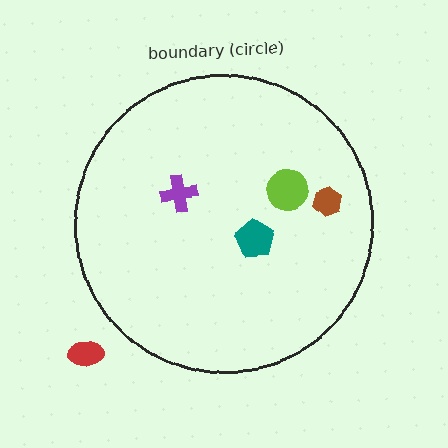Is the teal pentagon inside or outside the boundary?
Inside.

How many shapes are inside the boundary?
4 inside, 1 outside.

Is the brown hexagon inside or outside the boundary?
Inside.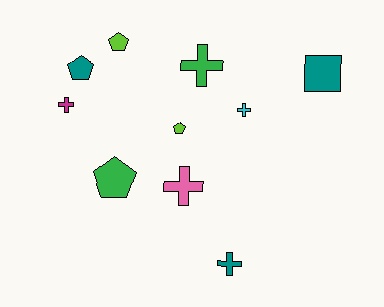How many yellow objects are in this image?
There are no yellow objects.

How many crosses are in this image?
There are 5 crosses.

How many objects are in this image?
There are 10 objects.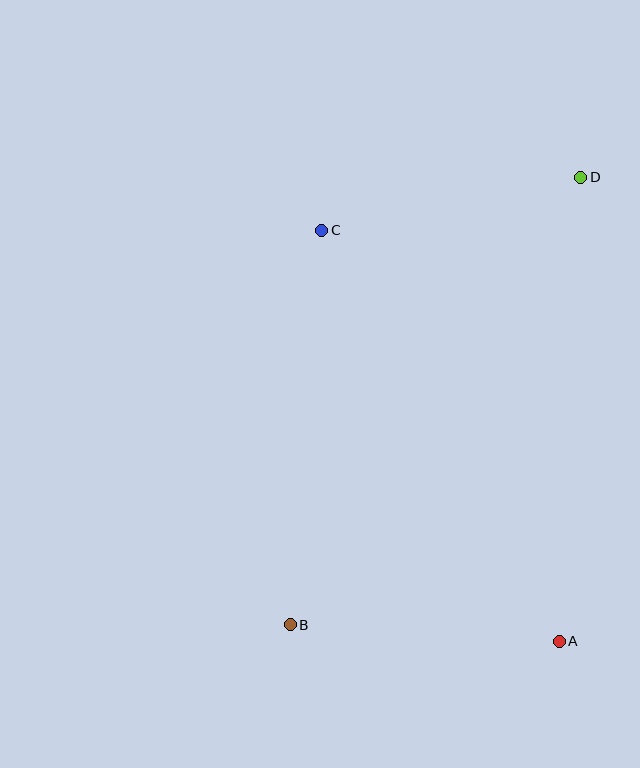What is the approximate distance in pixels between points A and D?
The distance between A and D is approximately 465 pixels.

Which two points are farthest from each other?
Points B and D are farthest from each other.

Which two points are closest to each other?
Points C and D are closest to each other.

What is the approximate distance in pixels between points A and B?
The distance between A and B is approximately 270 pixels.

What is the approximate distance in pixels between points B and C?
The distance between B and C is approximately 395 pixels.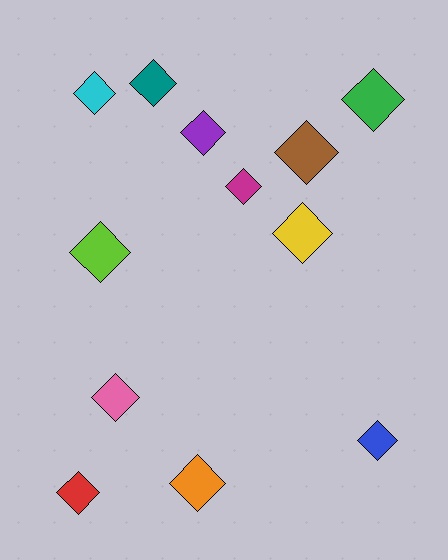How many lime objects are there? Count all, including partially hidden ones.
There is 1 lime object.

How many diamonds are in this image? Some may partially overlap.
There are 12 diamonds.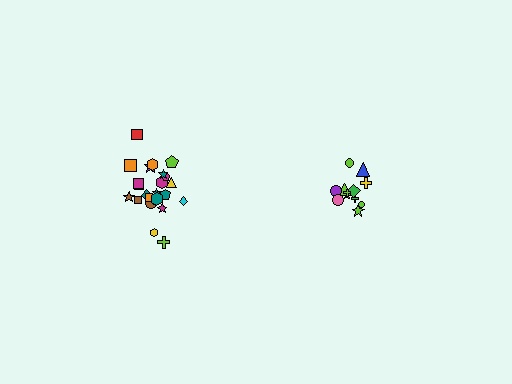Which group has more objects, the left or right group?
The left group.